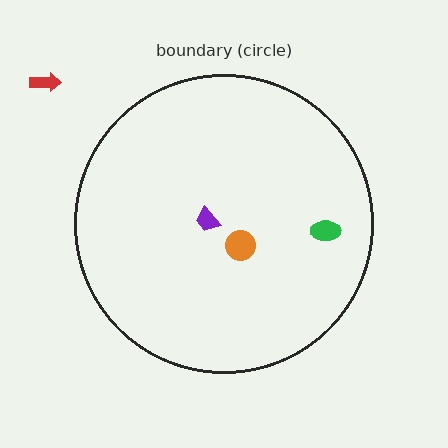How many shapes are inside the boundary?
3 inside, 1 outside.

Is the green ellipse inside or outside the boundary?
Inside.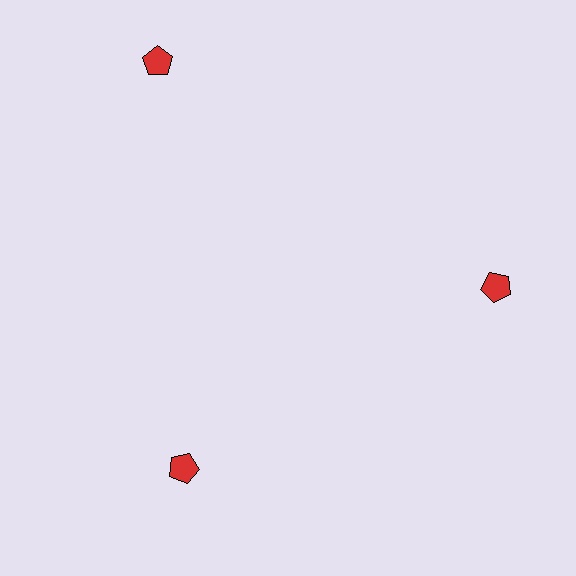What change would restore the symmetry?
The symmetry would be restored by moving it inward, back onto the ring so that all 3 pentagons sit at equal angles and equal distance from the center.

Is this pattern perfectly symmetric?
No. The 3 red pentagons are arranged in a ring, but one element near the 11 o'clock position is pushed outward from the center, breaking the 3-fold rotational symmetry.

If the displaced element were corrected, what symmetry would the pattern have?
It would have 3-fold rotational symmetry — the pattern would map onto itself every 120 degrees.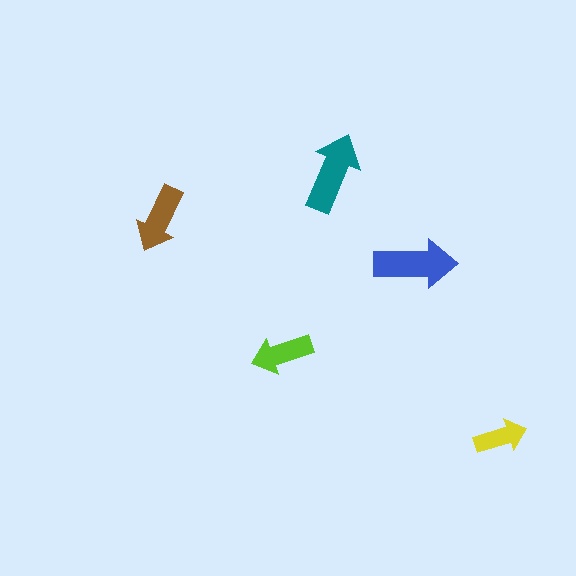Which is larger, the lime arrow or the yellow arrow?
The lime one.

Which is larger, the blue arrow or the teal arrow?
The blue one.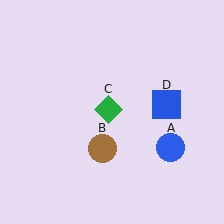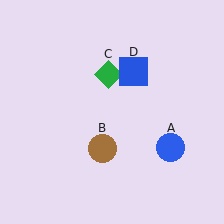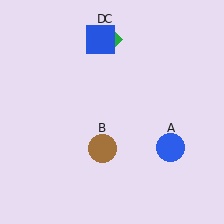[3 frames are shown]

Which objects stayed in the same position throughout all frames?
Blue circle (object A) and brown circle (object B) remained stationary.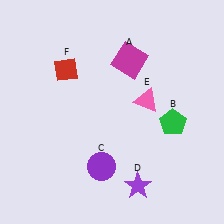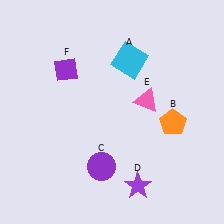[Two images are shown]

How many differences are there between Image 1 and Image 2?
There are 3 differences between the two images.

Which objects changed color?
A changed from magenta to cyan. B changed from green to orange. F changed from red to purple.